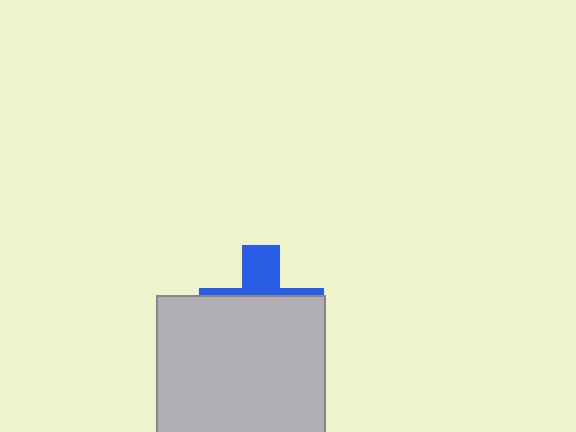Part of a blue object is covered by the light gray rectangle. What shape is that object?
It is a cross.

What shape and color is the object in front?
The object in front is a light gray rectangle.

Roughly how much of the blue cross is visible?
A small part of it is visible (roughly 32%).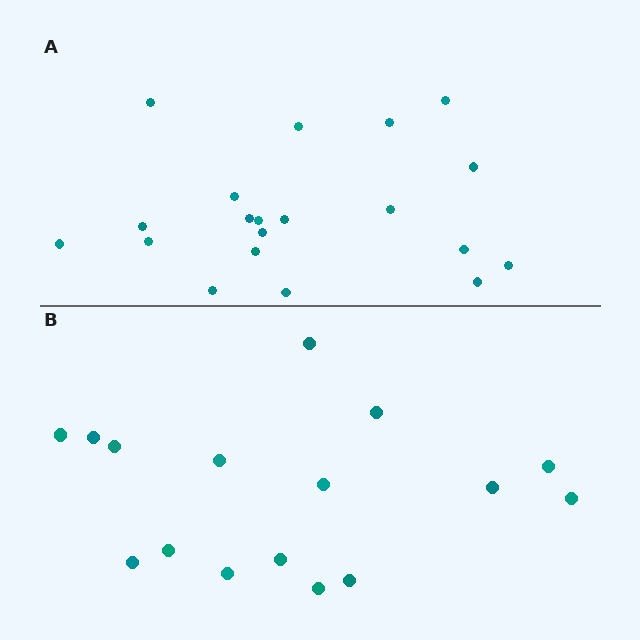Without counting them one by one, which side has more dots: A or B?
Region A (the top region) has more dots.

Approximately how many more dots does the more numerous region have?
Region A has about 4 more dots than region B.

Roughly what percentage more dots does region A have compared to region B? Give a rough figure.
About 25% more.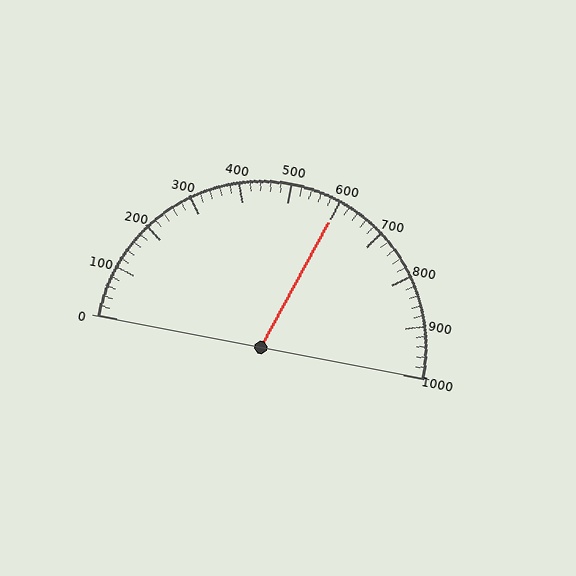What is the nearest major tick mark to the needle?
The nearest major tick mark is 600.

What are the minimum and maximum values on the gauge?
The gauge ranges from 0 to 1000.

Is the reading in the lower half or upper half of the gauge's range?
The reading is in the upper half of the range (0 to 1000).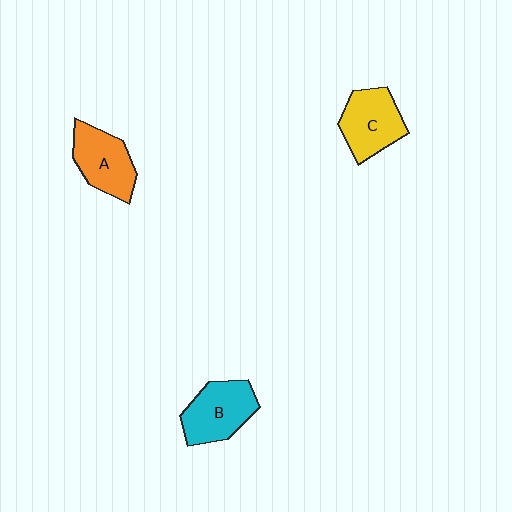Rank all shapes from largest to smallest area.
From largest to smallest: B (cyan), C (yellow), A (orange).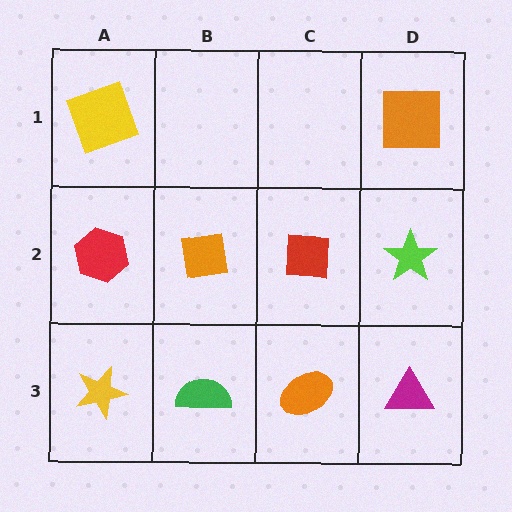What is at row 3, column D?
A magenta triangle.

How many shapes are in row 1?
2 shapes.